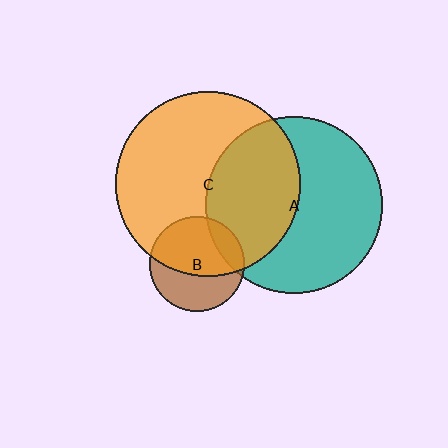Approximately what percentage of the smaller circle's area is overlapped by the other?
Approximately 15%.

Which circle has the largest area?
Circle C (orange).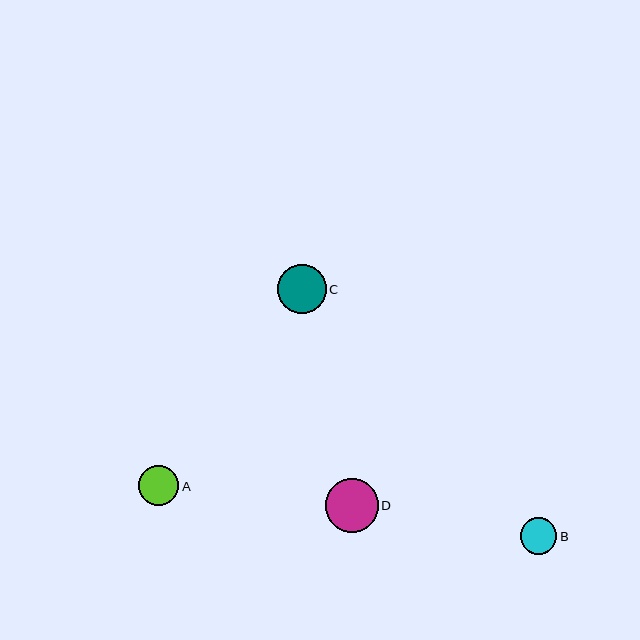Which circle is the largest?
Circle D is the largest with a size of approximately 53 pixels.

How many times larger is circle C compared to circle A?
Circle C is approximately 1.2 times the size of circle A.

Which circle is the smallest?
Circle B is the smallest with a size of approximately 36 pixels.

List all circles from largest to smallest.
From largest to smallest: D, C, A, B.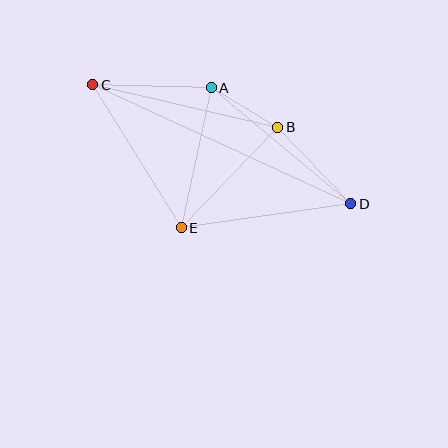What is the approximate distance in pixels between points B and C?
The distance between B and C is approximately 190 pixels.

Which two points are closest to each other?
Points A and B are closest to each other.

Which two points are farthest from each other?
Points C and D are farthest from each other.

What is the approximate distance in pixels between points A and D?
The distance between A and D is approximately 181 pixels.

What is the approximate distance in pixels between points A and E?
The distance between A and E is approximately 143 pixels.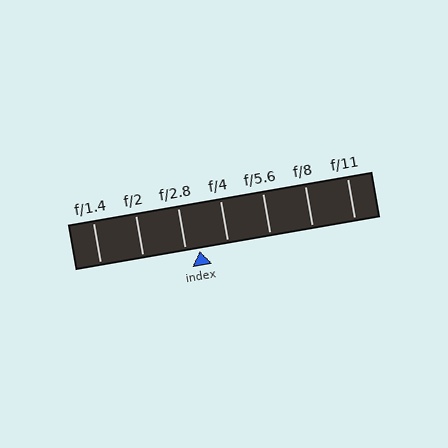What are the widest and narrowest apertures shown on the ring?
The widest aperture shown is f/1.4 and the narrowest is f/11.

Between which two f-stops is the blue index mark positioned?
The index mark is between f/2.8 and f/4.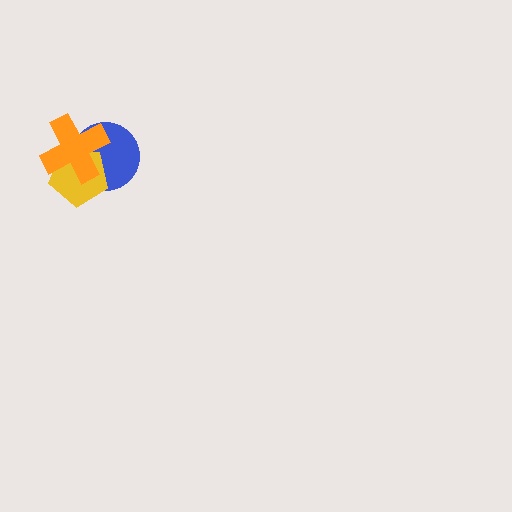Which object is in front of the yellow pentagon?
The orange cross is in front of the yellow pentagon.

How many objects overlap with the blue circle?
2 objects overlap with the blue circle.